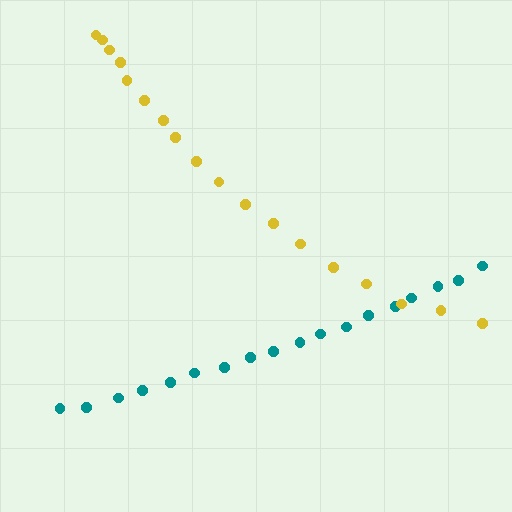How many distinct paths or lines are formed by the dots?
There are 2 distinct paths.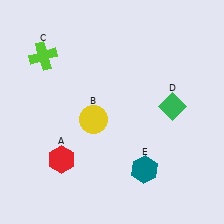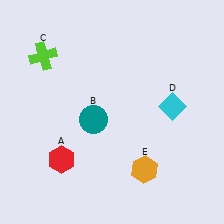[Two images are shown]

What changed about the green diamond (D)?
In Image 1, D is green. In Image 2, it changed to cyan.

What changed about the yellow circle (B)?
In Image 1, B is yellow. In Image 2, it changed to teal.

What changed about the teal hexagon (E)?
In Image 1, E is teal. In Image 2, it changed to orange.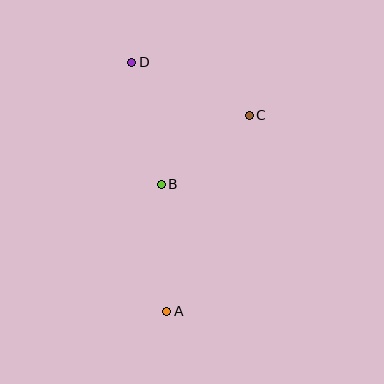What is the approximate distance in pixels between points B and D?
The distance between B and D is approximately 125 pixels.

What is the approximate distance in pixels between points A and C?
The distance between A and C is approximately 213 pixels.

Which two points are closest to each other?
Points B and C are closest to each other.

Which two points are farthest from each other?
Points A and D are farthest from each other.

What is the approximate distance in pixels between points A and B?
The distance between A and B is approximately 127 pixels.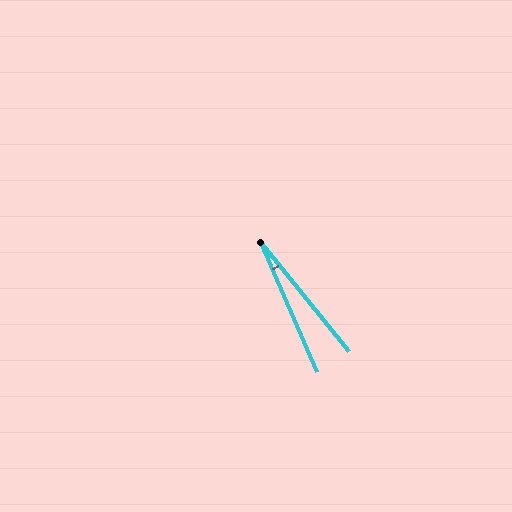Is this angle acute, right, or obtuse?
It is acute.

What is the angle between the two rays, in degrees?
Approximately 16 degrees.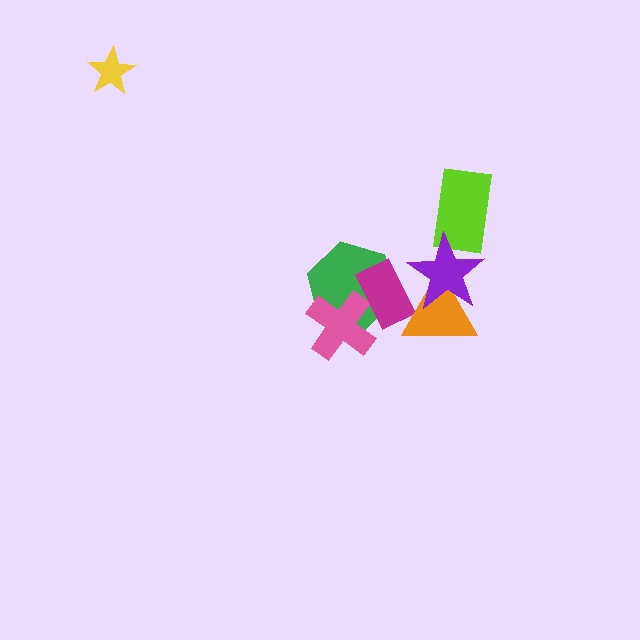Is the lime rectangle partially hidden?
Yes, it is partially covered by another shape.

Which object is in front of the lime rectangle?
The purple star is in front of the lime rectangle.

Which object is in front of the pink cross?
The magenta rectangle is in front of the pink cross.